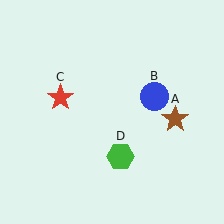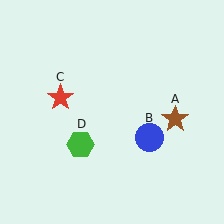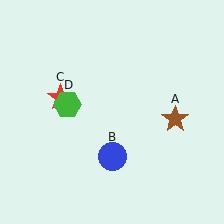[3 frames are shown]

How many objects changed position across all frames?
2 objects changed position: blue circle (object B), green hexagon (object D).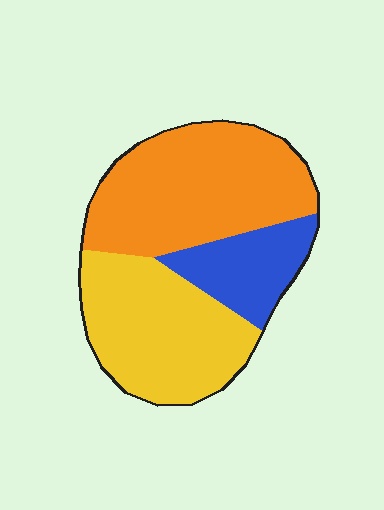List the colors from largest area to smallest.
From largest to smallest: orange, yellow, blue.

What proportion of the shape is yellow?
Yellow covers 38% of the shape.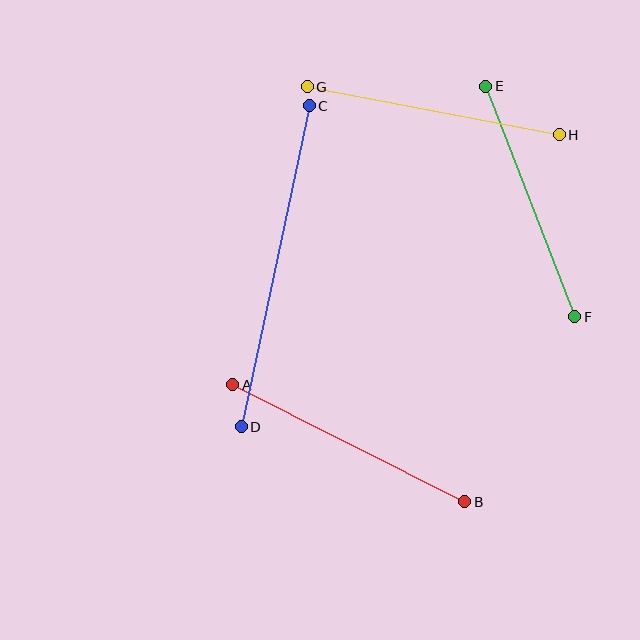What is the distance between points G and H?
The distance is approximately 257 pixels.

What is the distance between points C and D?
The distance is approximately 328 pixels.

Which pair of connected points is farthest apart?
Points C and D are farthest apart.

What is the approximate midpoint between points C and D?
The midpoint is at approximately (275, 266) pixels.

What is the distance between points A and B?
The distance is approximately 260 pixels.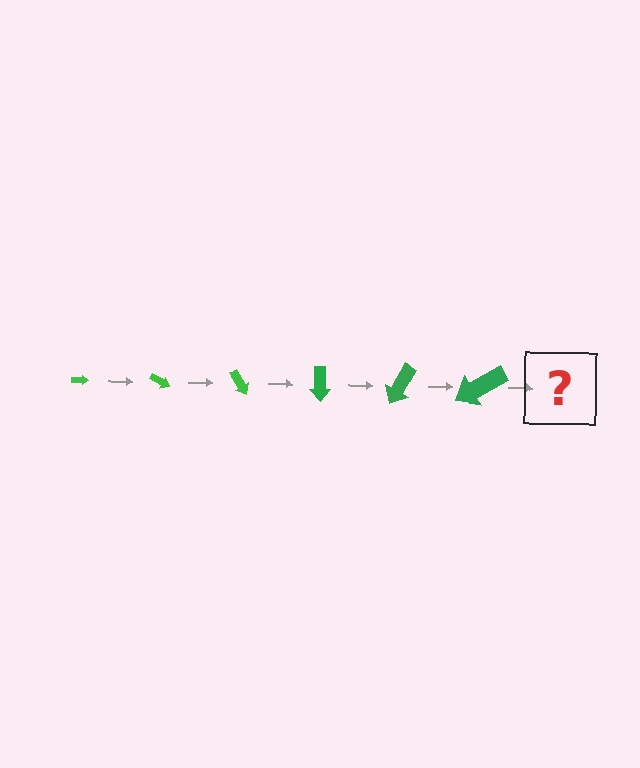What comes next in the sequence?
The next element should be an arrow, larger than the previous one and rotated 180 degrees from the start.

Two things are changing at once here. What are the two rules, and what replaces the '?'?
The two rules are that the arrow grows larger each step and it rotates 30 degrees each step. The '?' should be an arrow, larger than the previous one and rotated 180 degrees from the start.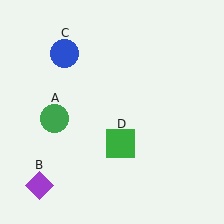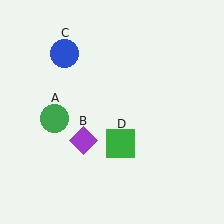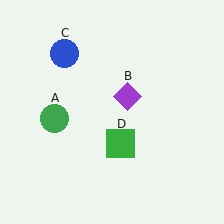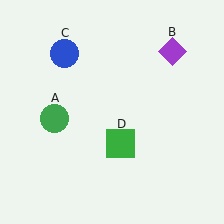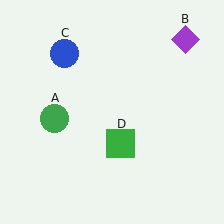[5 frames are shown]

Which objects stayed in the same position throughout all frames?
Green circle (object A) and blue circle (object C) and green square (object D) remained stationary.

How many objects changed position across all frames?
1 object changed position: purple diamond (object B).